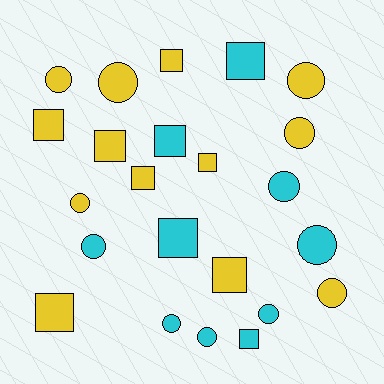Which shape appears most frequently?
Circle, with 12 objects.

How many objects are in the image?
There are 23 objects.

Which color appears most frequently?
Yellow, with 13 objects.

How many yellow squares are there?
There are 7 yellow squares.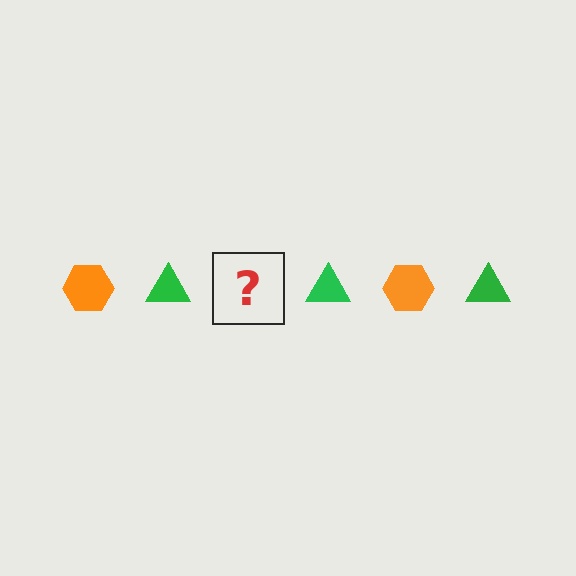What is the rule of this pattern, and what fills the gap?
The rule is that the pattern alternates between orange hexagon and green triangle. The gap should be filled with an orange hexagon.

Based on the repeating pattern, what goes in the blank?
The blank should be an orange hexagon.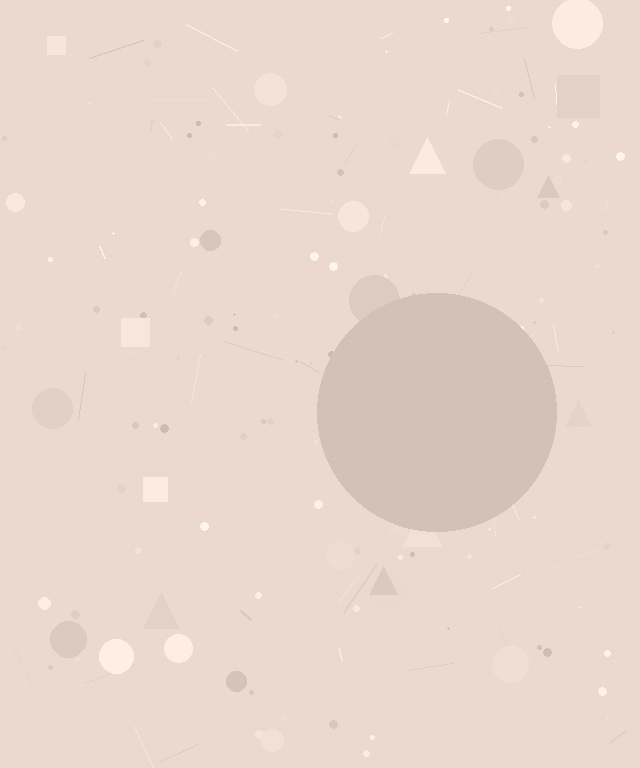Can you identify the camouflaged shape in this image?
The camouflaged shape is a circle.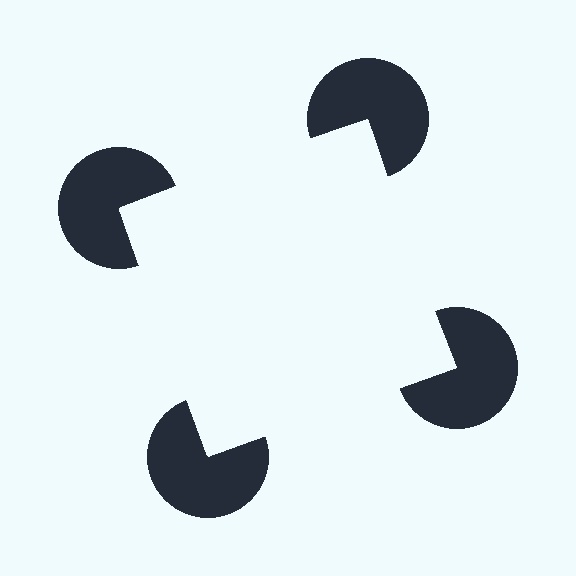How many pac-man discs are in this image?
There are 4 — one at each vertex of the illusory square.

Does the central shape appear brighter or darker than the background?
It typically appears slightly brighter than the background, even though no actual brightness change is drawn.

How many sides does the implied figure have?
4 sides.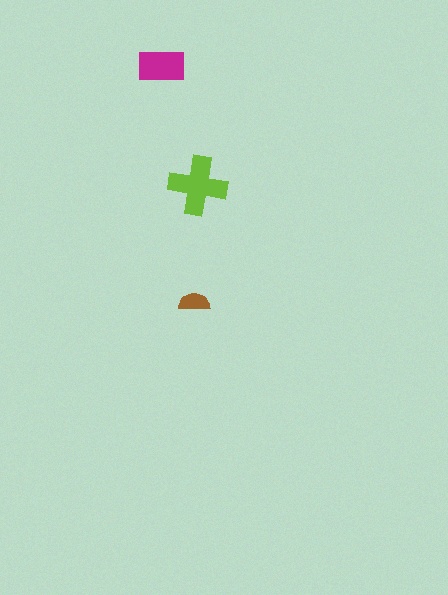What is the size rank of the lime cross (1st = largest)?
1st.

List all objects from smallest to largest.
The brown semicircle, the magenta rectangle, the lime cross.